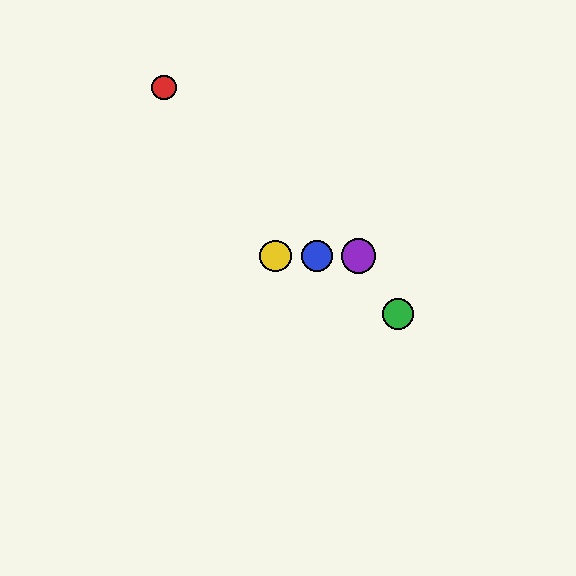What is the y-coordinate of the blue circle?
The blue circle is at y≈256.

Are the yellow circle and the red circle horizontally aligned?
No, the yellow circle is at y≈256 and the red circle is at y≈87.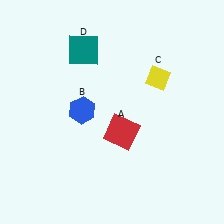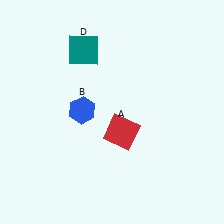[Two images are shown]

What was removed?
The yellow diamond (C) was removed in Image 2.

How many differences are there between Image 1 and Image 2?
There is 1 difference between the two images.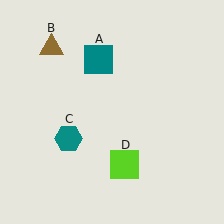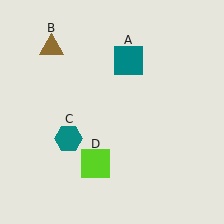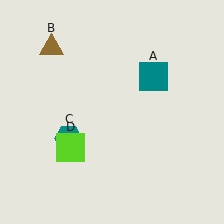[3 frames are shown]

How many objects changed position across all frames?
2 objects changed position: teal square (object A), lime square (object D).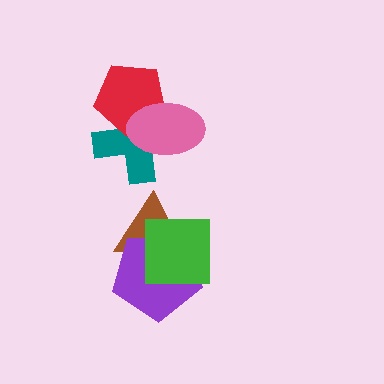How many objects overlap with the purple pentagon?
2 objects overlap with the purple pentagon.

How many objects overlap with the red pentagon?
2 objects overlap with the red pentagon.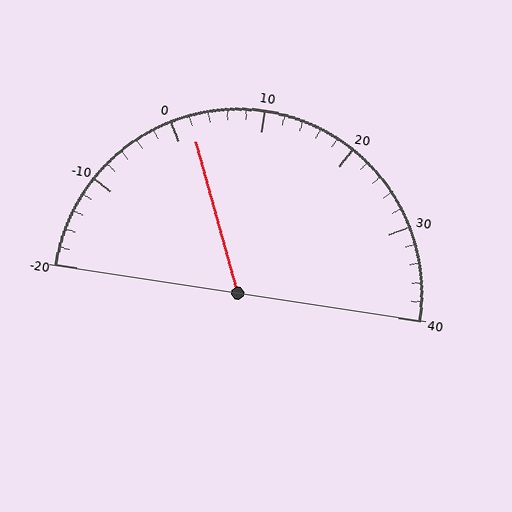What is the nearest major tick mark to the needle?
The nearest major tick mark is 0.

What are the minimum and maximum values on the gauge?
The gauge ranges from -20 to 40.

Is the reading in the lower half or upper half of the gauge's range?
The reading is in the lower half of the range (-20 to 40).